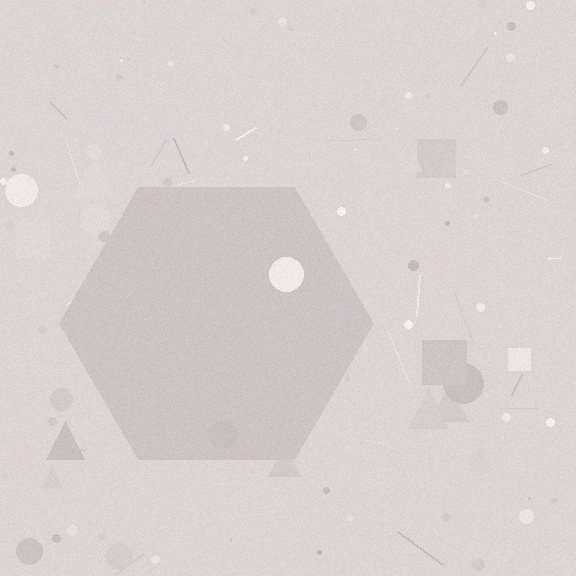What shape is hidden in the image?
A hexagon is hidden in the image.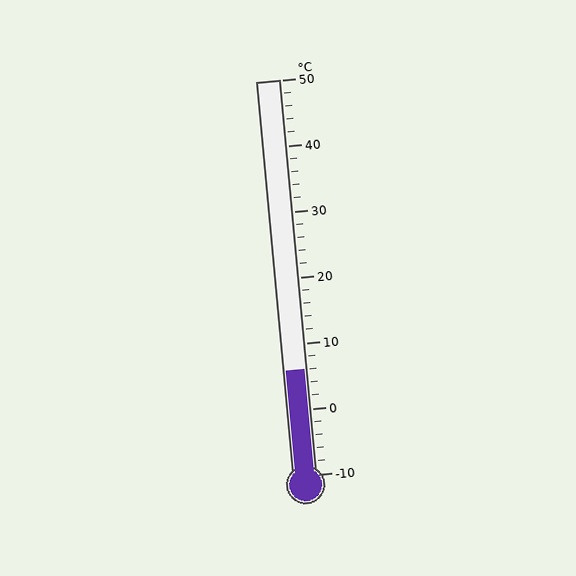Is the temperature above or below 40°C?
The temperature is below 40°C.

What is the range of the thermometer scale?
The thermometer scale ranges from -10°C to 50°C.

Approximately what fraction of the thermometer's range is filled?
The thermometer is filled to approximately 25% of its range.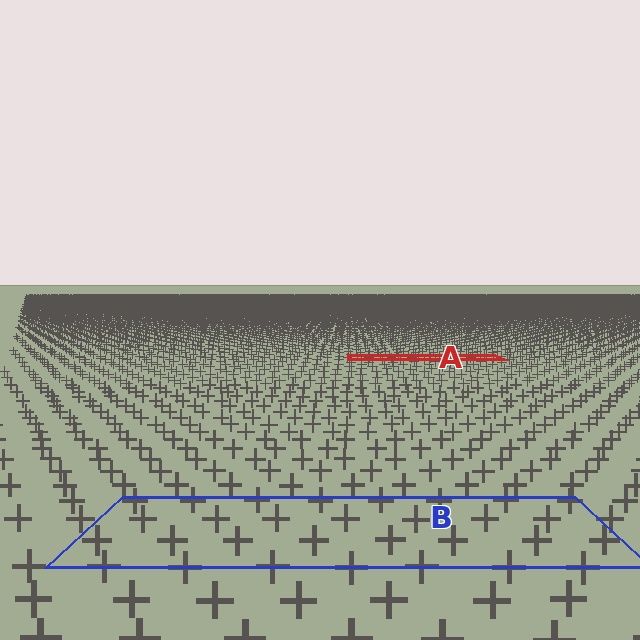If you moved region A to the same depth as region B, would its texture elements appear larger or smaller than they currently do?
They would appear larger. At a closer depth, the same texture elements are projected at a bigger on-screen size.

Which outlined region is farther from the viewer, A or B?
Region A is farther from the viewer — the texture elements inside it appear smaller and more densely packed.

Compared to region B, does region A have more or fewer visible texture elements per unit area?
Region A has more texture elements per unit area — they are packed more densely because it is farther away.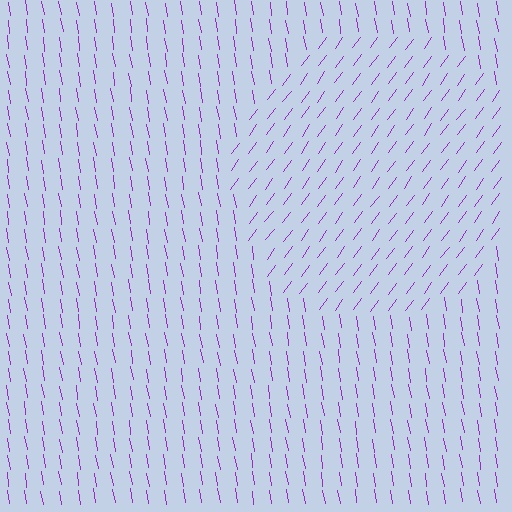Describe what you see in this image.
The image is filled with small purple line segments. A circle region in the image has lines oriented differently from the surrounding lines, creating a visible texture boundary.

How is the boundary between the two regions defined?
The boundary is defined purely by a change in line orientation (approximately 45 degrees difference). All lines are the same color and thickness.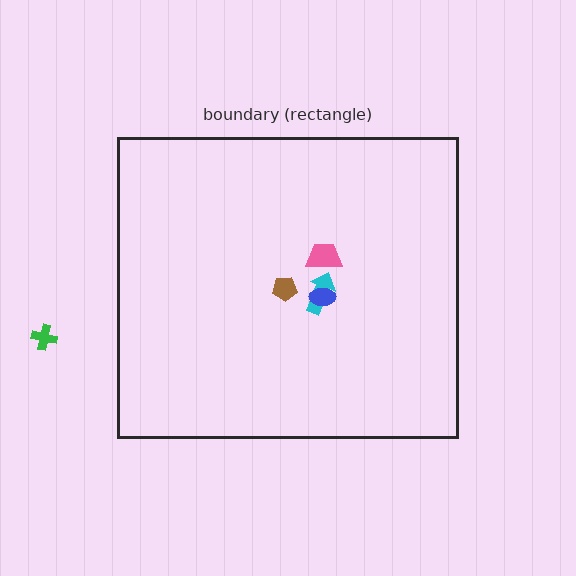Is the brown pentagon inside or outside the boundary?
Inside.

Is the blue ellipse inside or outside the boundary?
Inside.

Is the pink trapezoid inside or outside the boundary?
Inside.